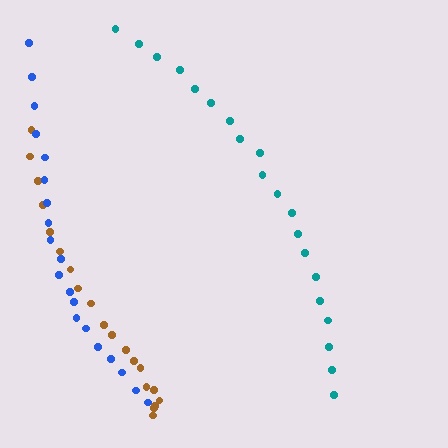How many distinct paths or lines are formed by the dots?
There are 3 distinct paths.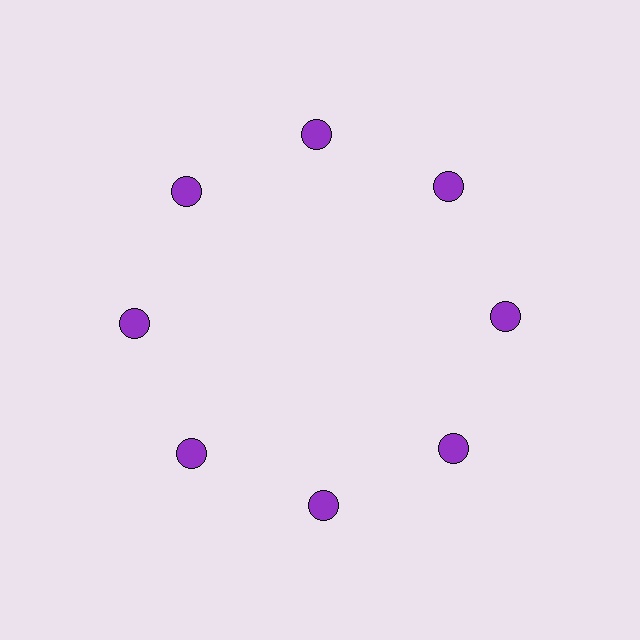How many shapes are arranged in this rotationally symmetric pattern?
There are 8 shapes, arranged in 8 groups of 1.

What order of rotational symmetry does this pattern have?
This pattern has 8-fold rotational symmetry.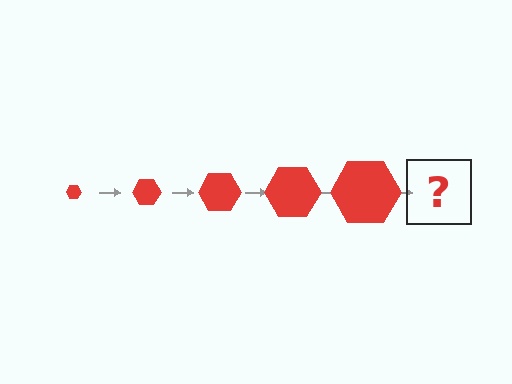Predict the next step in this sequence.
The next step is a red hexagon, larger than the previous one.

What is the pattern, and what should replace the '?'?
The pattern is that the hexagon gets progressively larger each step. The '?' should be a red hexagon, larger than the previous one.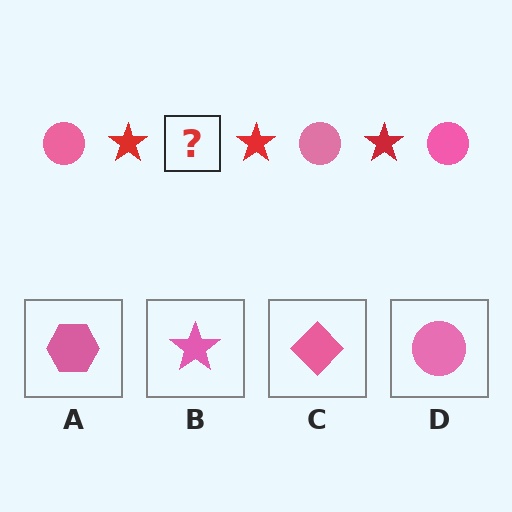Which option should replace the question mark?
Option D.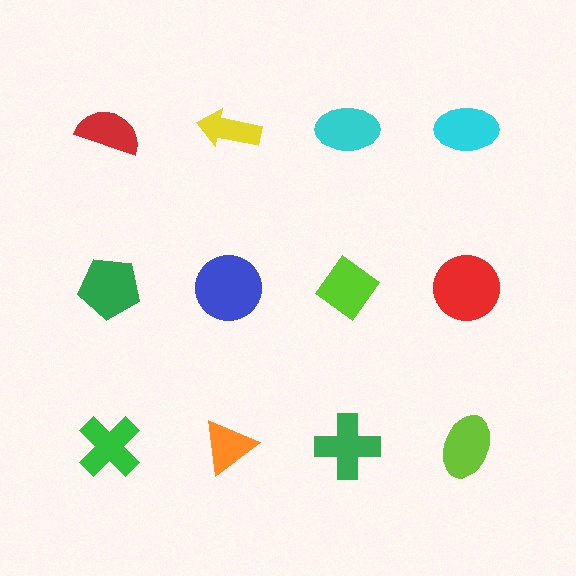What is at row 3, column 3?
A green cross.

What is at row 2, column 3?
A lime diamond.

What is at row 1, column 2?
A yellow arrow.